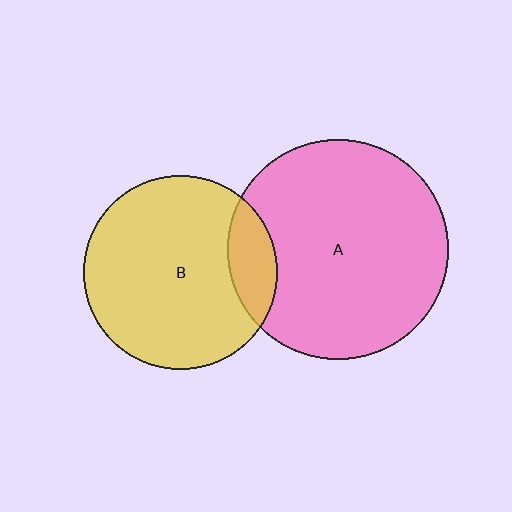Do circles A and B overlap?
Yes.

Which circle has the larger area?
Circle A (pink).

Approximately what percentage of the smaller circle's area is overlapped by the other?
Approximately 15%.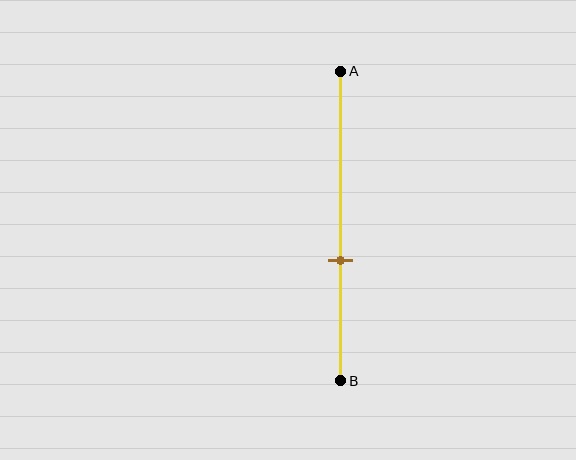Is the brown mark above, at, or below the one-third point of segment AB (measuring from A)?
The brown mark is below the one-third point of segment AB.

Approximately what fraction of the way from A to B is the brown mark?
The brown mark is approximately 60% of the way from A to B.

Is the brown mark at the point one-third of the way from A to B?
No, the mark is at about 60% from A, not at the 33% one-third point.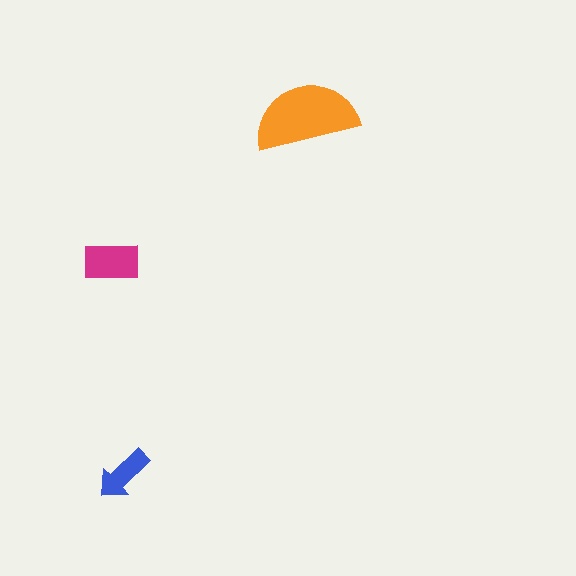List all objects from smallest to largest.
The blue arrow, the magenta rectangle, the orange semicircle.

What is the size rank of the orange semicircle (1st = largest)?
1st.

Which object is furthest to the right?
The orange semicircle is rightmost.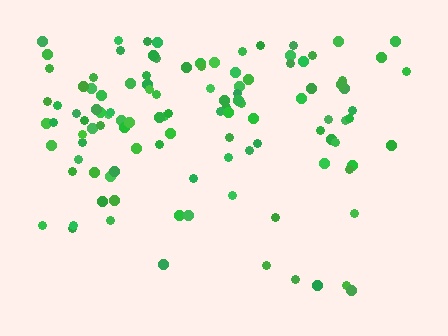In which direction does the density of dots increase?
From bottom to top, with the top side densest.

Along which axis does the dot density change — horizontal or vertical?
Vertical.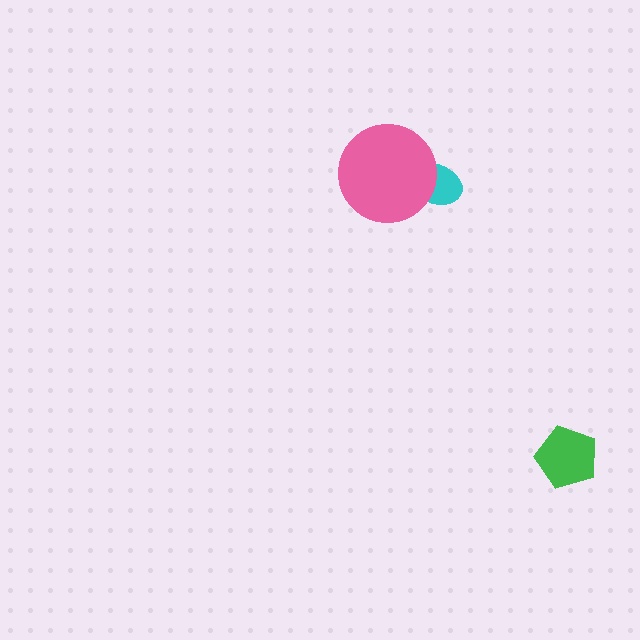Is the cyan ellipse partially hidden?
Yes, it is partially covered by another shape.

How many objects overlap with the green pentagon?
0 objects overlap with the green pentagon.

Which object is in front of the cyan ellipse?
The pink circle is in front of the cyan ellipse.